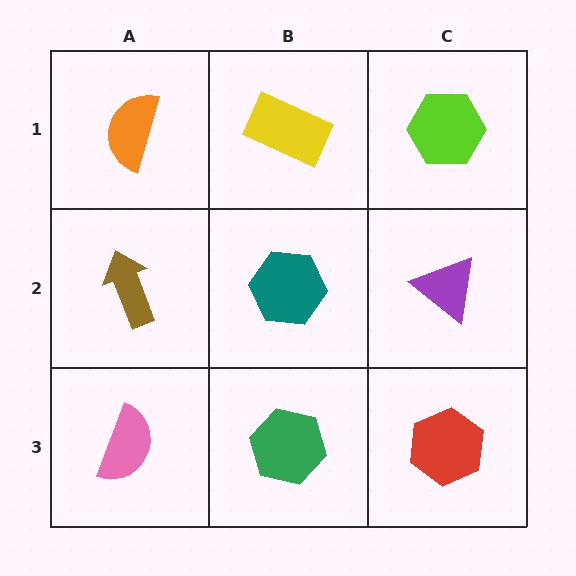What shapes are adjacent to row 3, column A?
A brown arrow (row 2, column A), a green hexagon (row 3, column B).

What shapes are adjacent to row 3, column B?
A teal hexagon (row 2, column B), a pink semicircle (row 3, column A), a red hexagon (row 3, column C).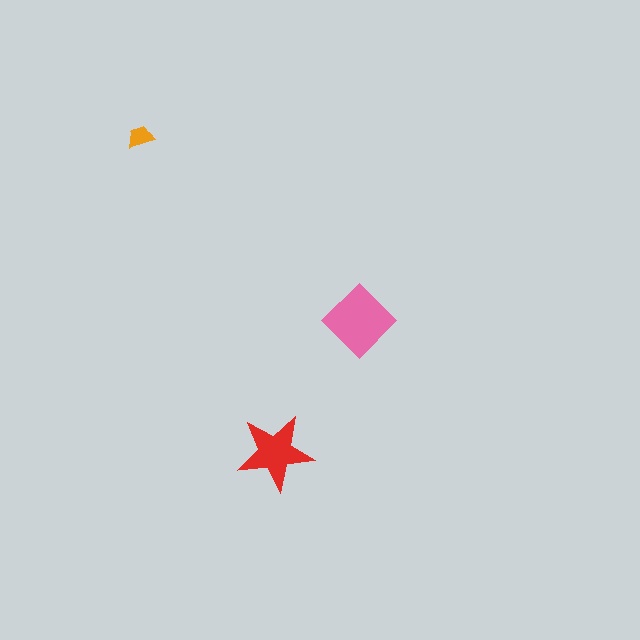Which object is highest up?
The orange trapezoid is topmost.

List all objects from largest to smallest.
The pink diamond, the red star, the orange trapezoid.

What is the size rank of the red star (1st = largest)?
2nd.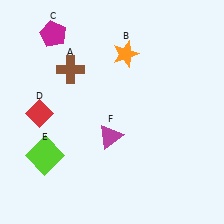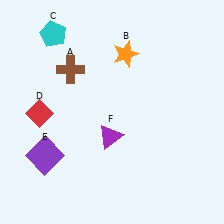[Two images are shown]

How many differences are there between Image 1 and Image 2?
There are 3 differences between the two images.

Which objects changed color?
C changed from magenta to cyan. E changed from lime to purple. F changed from magenta to purple.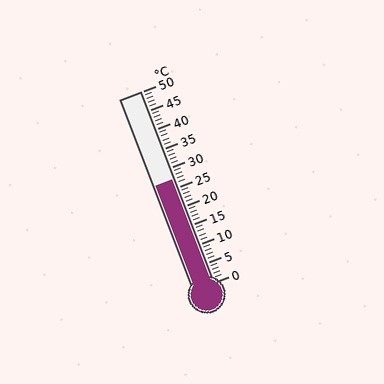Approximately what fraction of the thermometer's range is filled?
The thermometer is filled to approximately 55% of its range.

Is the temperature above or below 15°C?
The temperature is above 15°C.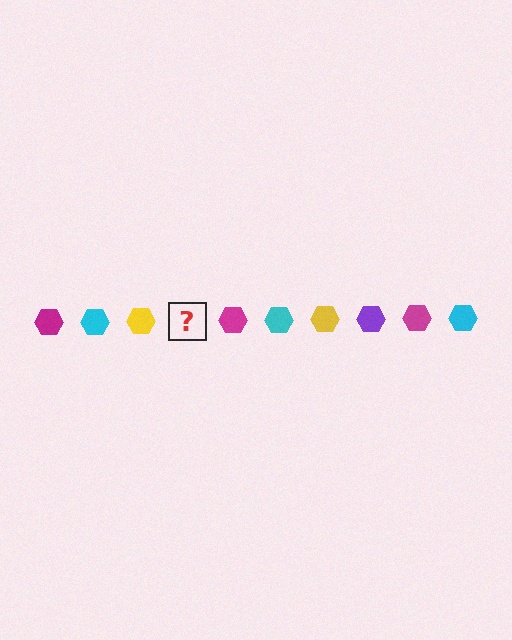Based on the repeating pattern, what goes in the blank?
The blank should be a purple hexagon.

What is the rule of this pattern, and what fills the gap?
The rule is that the pattern cycles through magenta, cyan, yellow, purple hexagons. The gap should be filled with a purple hexagon.